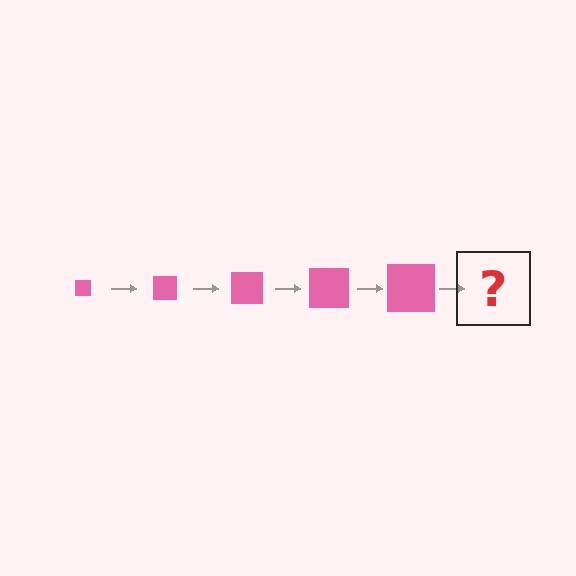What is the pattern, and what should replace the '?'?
The pattern is that the square gets progressively larger each step. The '?' should be a pink square, larger than the previous one.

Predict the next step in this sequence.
The next step is a pink square, larger than the previous one.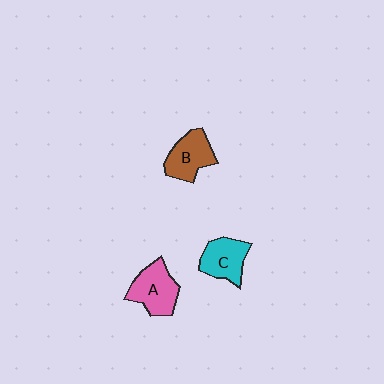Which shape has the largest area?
Shape A (pink).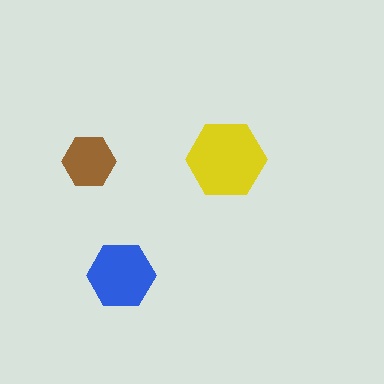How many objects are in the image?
There are 3 objects in the image.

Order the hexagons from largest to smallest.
the yellow one, the blue one, the brown one.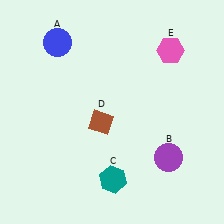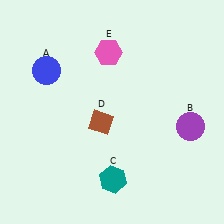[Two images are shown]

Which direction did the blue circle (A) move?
The blue circle (A) moved down.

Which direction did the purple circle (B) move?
The purple circle (B) moved up.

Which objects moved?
The objects that moved are: the blue circle (A), the purple circle (B), the pink hexagon (E).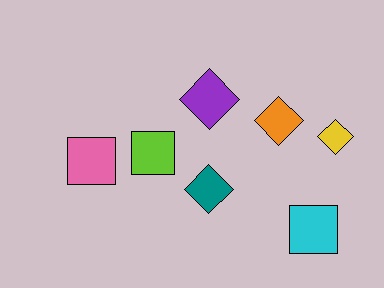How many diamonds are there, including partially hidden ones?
There are 4 diamonds.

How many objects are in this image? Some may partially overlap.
There are 7 objects.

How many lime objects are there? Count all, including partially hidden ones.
There is 1 lime object.